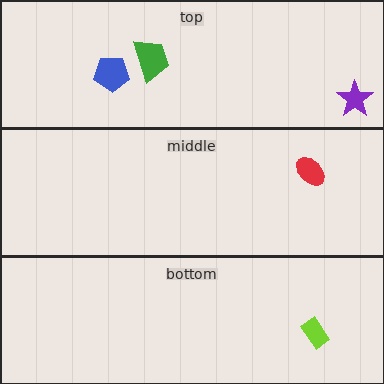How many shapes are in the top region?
3.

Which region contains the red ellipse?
The middle region.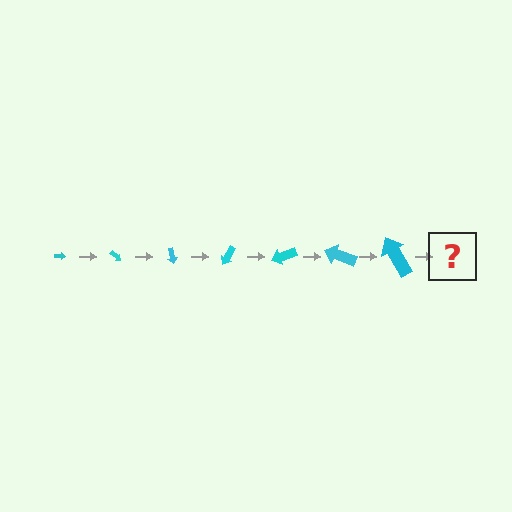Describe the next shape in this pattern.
It should be an arrow, larger than the previous one and rotated 280 degrees from the start.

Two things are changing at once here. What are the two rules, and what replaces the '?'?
The two rules are that the arrow grows larger each step and it rotates 40 degrees each step. The '?' should be an arrow, larger than the previous one and rotated 280 degrees from the start.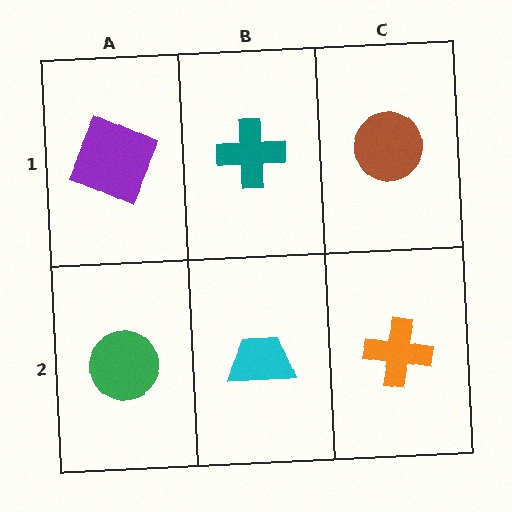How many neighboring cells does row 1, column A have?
2.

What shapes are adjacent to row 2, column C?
A brown circle (row 1, column C), a cyan trapezoid (row 2, column B).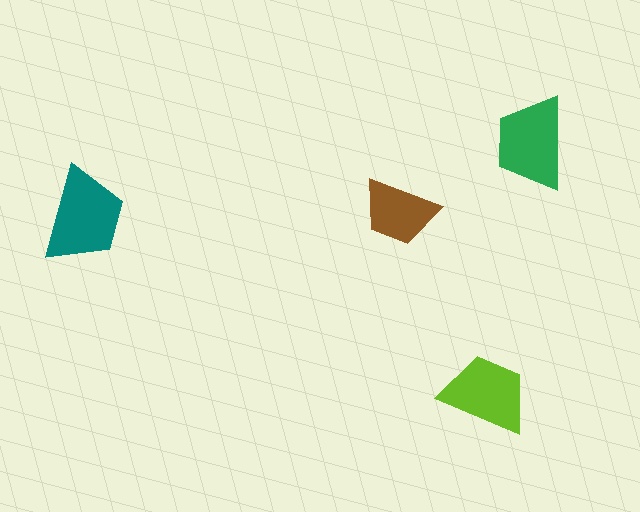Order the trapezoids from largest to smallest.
the teal one, the green one, the lime one, the brown one.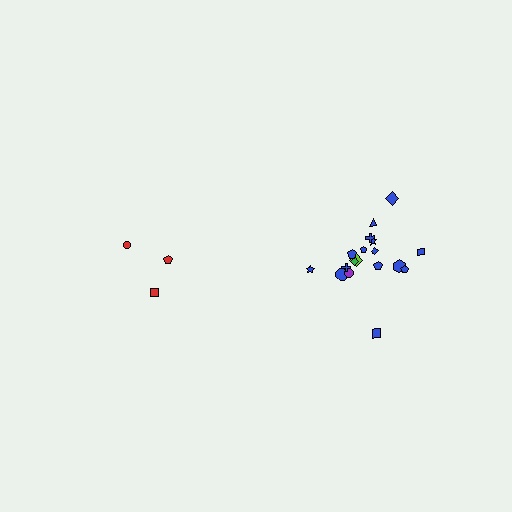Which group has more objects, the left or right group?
The right group.